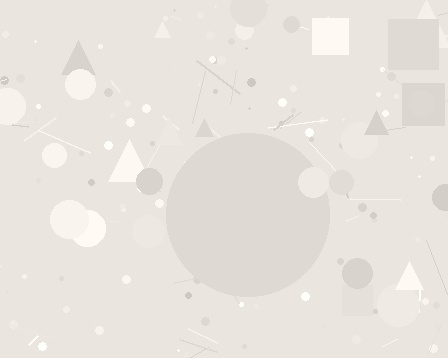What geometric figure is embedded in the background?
A circle is embedded in the background.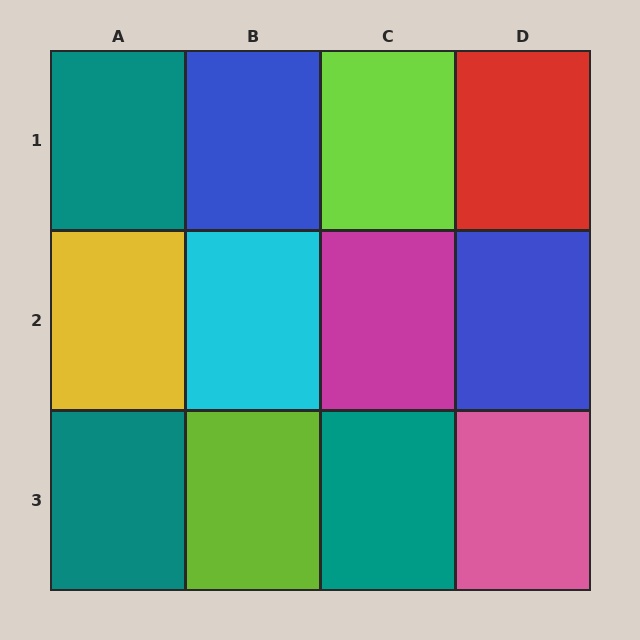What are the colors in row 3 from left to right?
Teal, lime, teal, pink.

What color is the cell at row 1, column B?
Blue.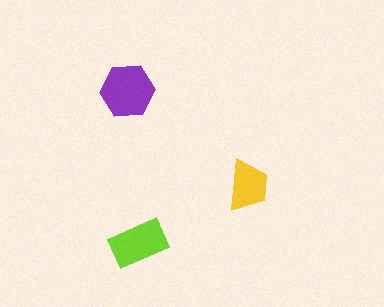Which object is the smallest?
The yellow trapezoid.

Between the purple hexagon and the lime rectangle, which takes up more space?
The purple hexagon.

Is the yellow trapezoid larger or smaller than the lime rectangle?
Smaller.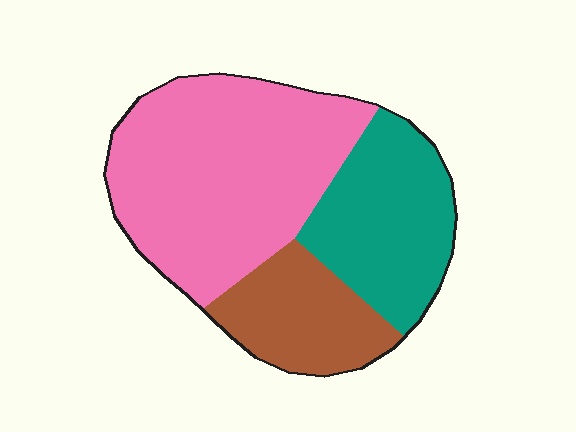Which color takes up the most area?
Pink, at roughly 50%.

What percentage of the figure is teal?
Teal covers 28% of the figure.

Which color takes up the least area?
Brown, at roughly 20%.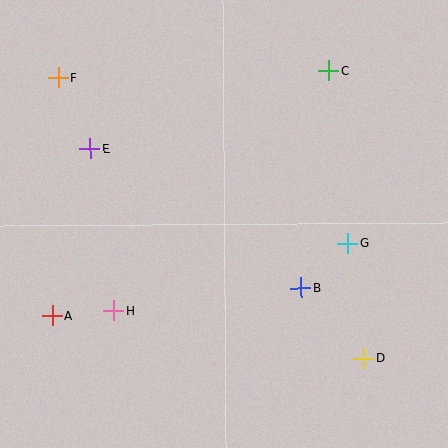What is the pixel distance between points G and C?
The distance between G and C is 174 pixels.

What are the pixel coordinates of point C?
Point C is at (329, 71).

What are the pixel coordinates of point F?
Point F is at (58, 78).